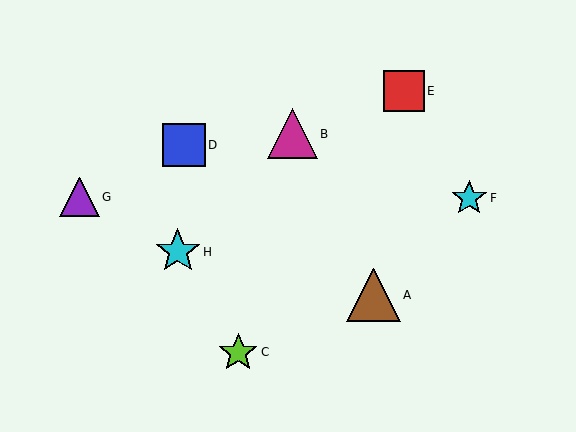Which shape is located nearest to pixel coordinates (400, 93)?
The red square (labeled E) at (404, 91) is nearest to that location.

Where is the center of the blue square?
The center of the blue square is at (184, 145).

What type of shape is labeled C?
Shape C is a lime star.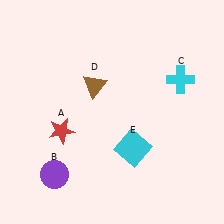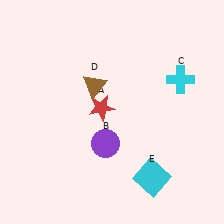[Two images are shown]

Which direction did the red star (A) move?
The red star (A) moved right.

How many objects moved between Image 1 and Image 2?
3 objects moved between the two images.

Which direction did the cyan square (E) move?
The cyan square (E) moved down.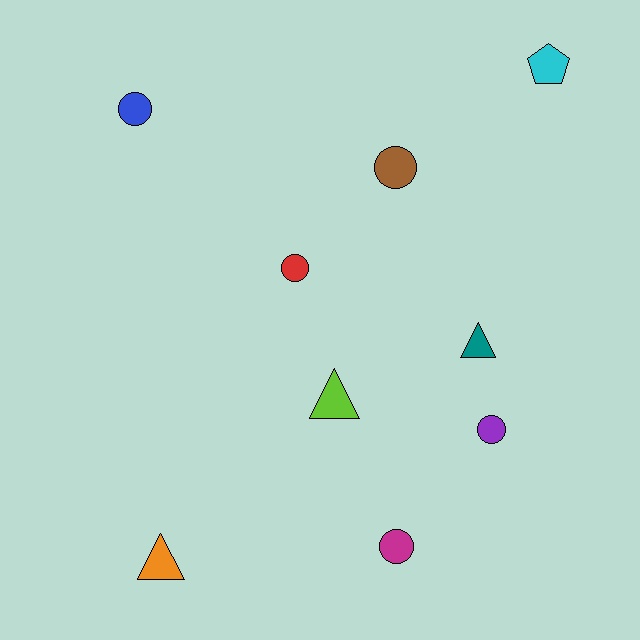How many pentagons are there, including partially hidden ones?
There is 1 pentagon.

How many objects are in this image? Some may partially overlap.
There are 9 objects.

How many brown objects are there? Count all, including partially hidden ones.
There is 1 brown object.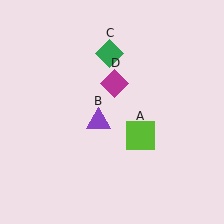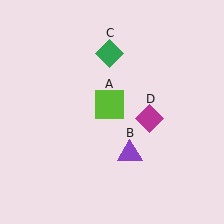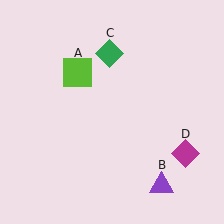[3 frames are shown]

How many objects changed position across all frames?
3 objects changed position: lime square (object A), purple triangle (object B), magenta diamond (object D).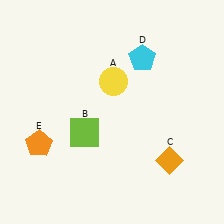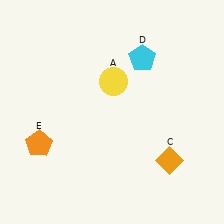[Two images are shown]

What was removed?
The lime square (B) was removed in Image 2.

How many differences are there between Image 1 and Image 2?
There is 1 difference between the two images.